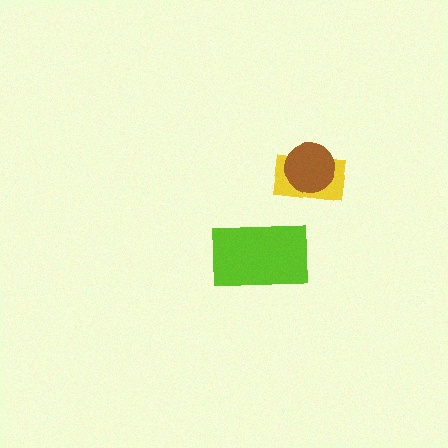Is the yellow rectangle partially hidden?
Yes, it is partially covered by another shape.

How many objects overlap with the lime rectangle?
0 objects overlap with the lime rectangle.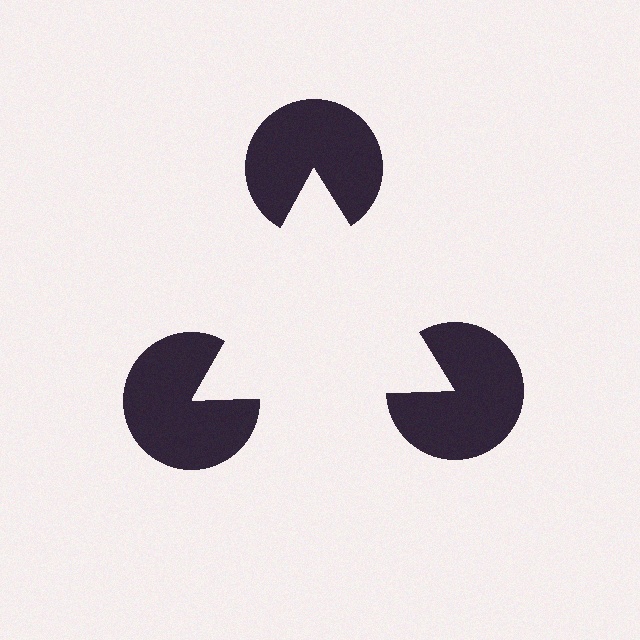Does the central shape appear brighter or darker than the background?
It typically appears slightly brighter than the background, even though no actual brightness change is drawn.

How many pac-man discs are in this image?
There are 3 — one at each vertex of the illusory triangle.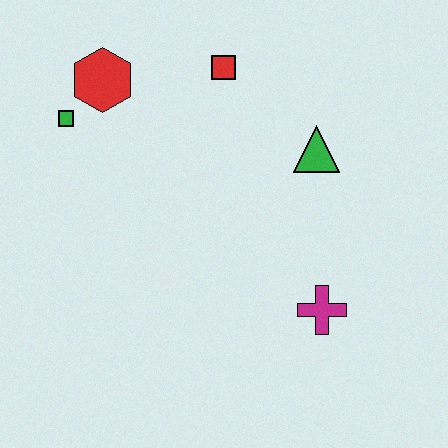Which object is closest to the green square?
The red hexagon is closest to the green square.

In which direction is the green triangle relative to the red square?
The green triangle is to the right of the red square.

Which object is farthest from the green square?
The magenta cross is farthest from the green square.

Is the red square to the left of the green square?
No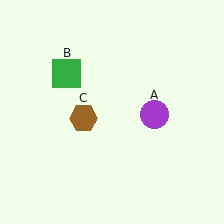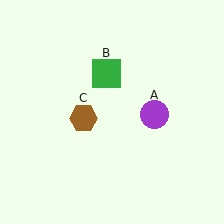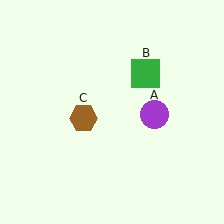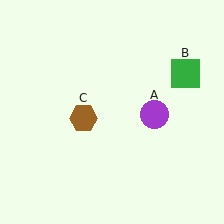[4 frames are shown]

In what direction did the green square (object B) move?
The green square (object B) moved right.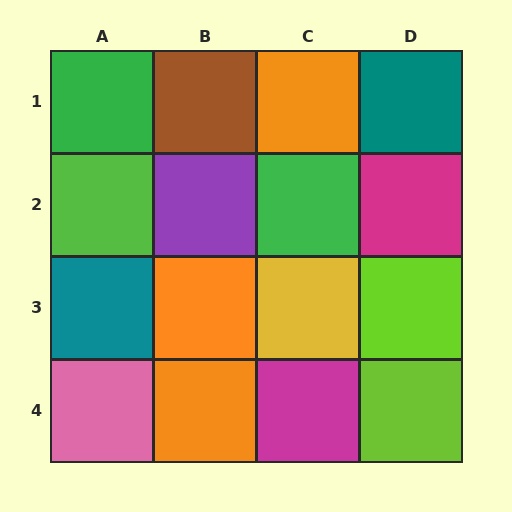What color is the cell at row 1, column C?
Orange.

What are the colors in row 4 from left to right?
Pink, orange, magenta, lime.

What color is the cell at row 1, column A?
Green.